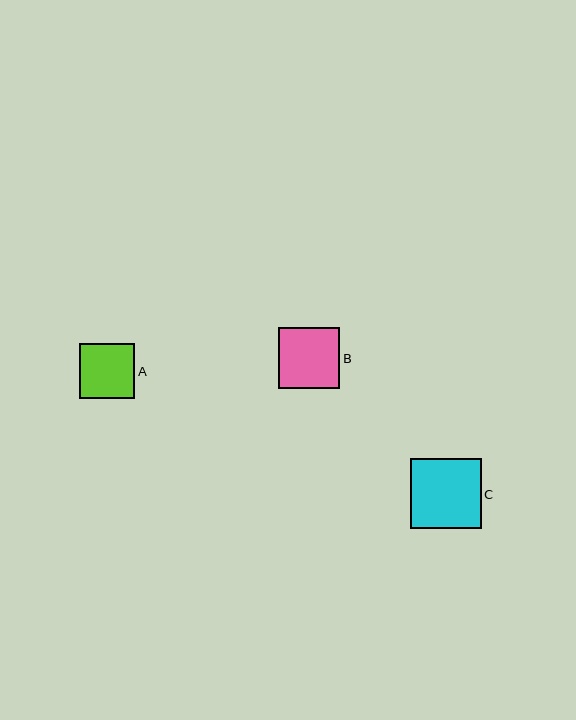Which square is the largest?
Square C is the largest with a size of approximately 71 pixels.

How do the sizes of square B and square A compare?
Square B and square A are approximately the same size.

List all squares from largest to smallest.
From largest to smallest: C, B, A.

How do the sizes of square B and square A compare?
Square B and square A are approximately the same size.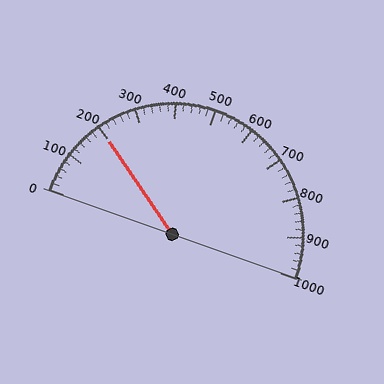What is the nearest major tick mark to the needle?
The nearest major tick mark is 200.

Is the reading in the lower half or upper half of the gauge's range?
The reading is in the lower half of the range (0 to 1000).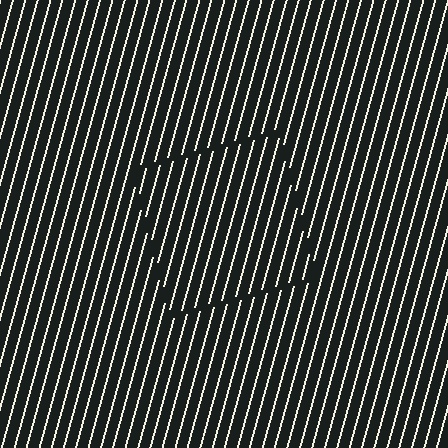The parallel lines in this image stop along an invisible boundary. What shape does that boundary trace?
An illusory square. The interior of the shape contains the same grating, shifted by half a period — the contour is defined by the phase discontinuity where line-ends from the inner and outer gratings abut.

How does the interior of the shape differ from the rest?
The interior of the shape contains the same grating, shifted by half a period — the contour is defined by the phase discontinuity where line-ends from the inner and outer gratings abut.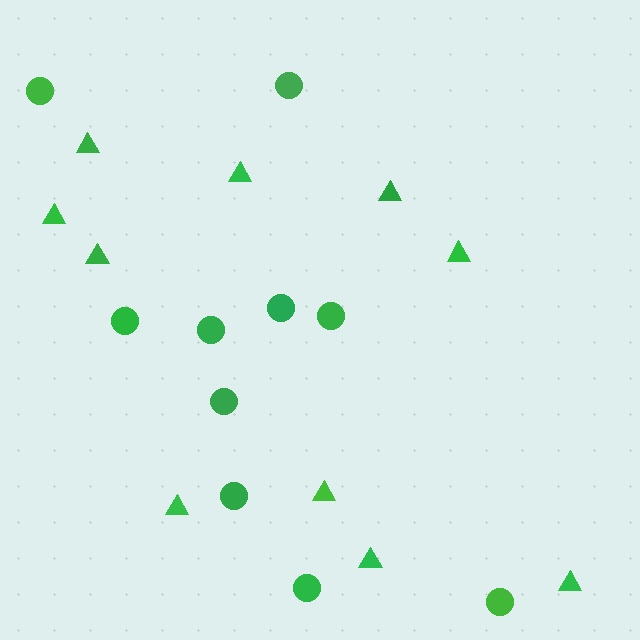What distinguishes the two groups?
There are 2 groups: one group of circles (10) and one group of triangles (10).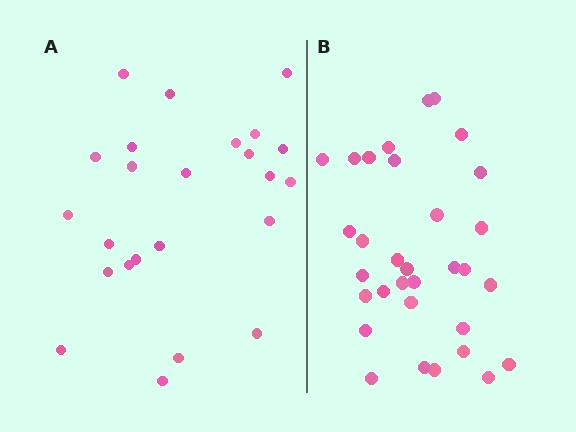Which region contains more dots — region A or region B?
Region B (the right region) has more dots.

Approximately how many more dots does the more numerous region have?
Region B has roughly 8 or so more dots than region A.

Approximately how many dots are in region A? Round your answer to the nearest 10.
About 20 dots. (The exact count is 24, which rounds to 20.)